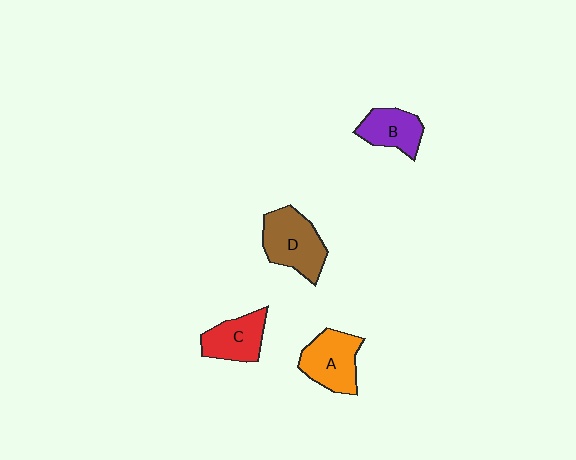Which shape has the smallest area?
Shape B (purple).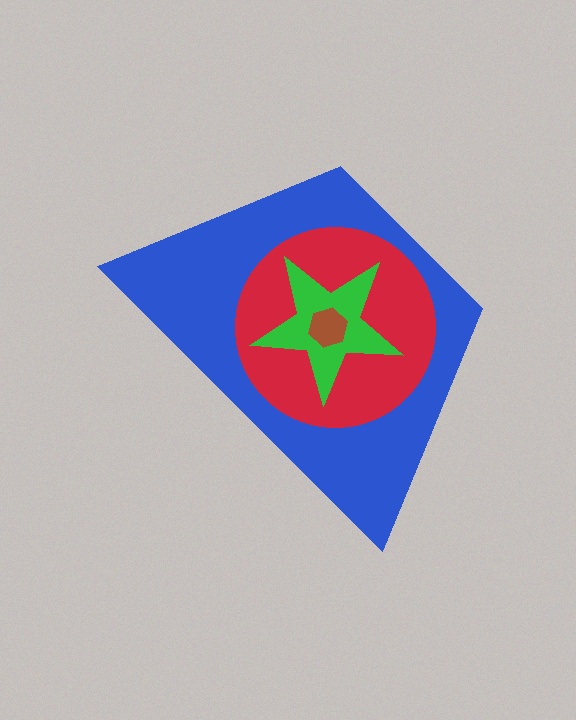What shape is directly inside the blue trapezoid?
The red circle.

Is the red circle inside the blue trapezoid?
Yes.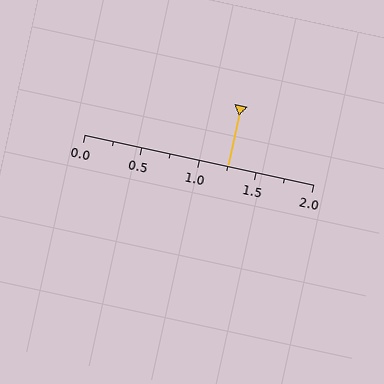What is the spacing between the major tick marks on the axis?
The major ticks are spaced 0.5 apart.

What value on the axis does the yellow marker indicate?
The marker indicates approximately 1.25.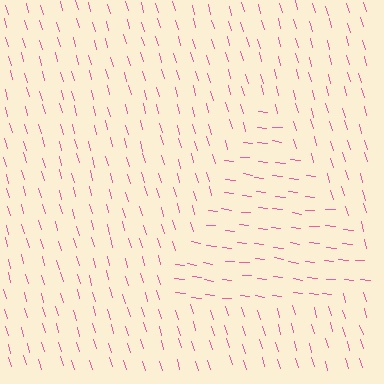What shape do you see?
I see a triangle.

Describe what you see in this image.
The image is filled with small pink line segments. A triangle region in the image has lines oriented differently from the surrounding lines, creating a visible texture boundary.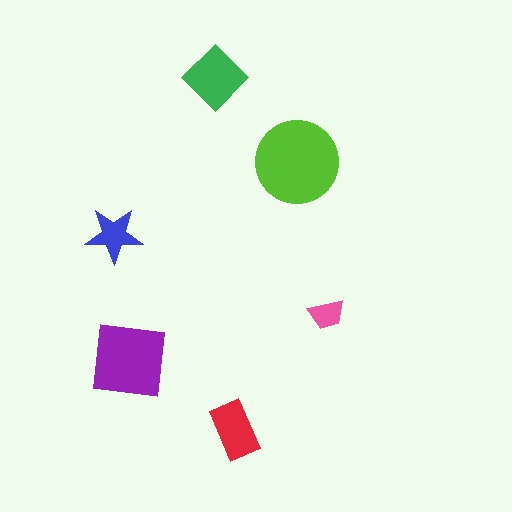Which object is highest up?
The green diamond is topmost.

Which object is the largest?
The lime circle.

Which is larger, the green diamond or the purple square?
The purple square.